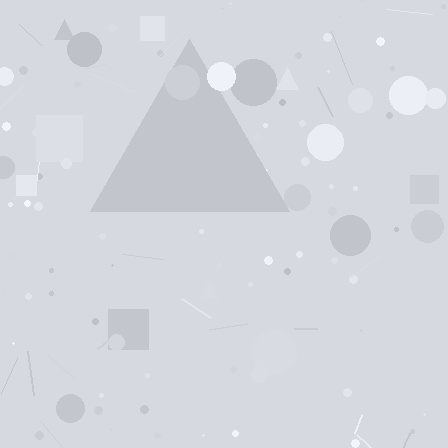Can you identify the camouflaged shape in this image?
The camouflaged shape is a triangle.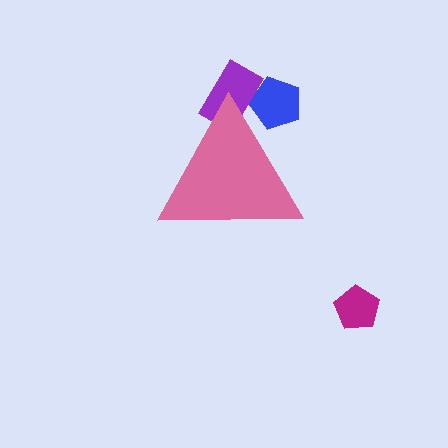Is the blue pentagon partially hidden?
Yes, the blue pentagon is partially hidden behind the pink triangle.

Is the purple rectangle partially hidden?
Yes, the purple rectangle is partially hidden behind the pink triangle.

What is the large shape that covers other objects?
A pink triangle.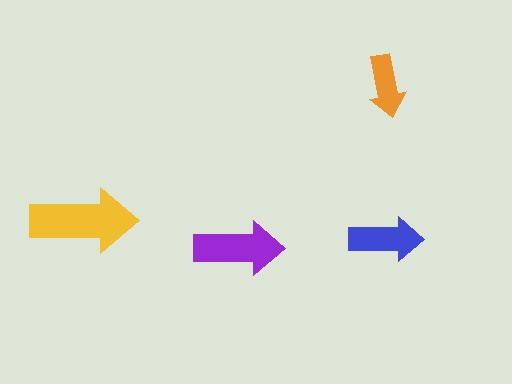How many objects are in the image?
There are 4 objects in the image.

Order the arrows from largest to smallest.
the yellow one, the purple one, the blue one, the orange one.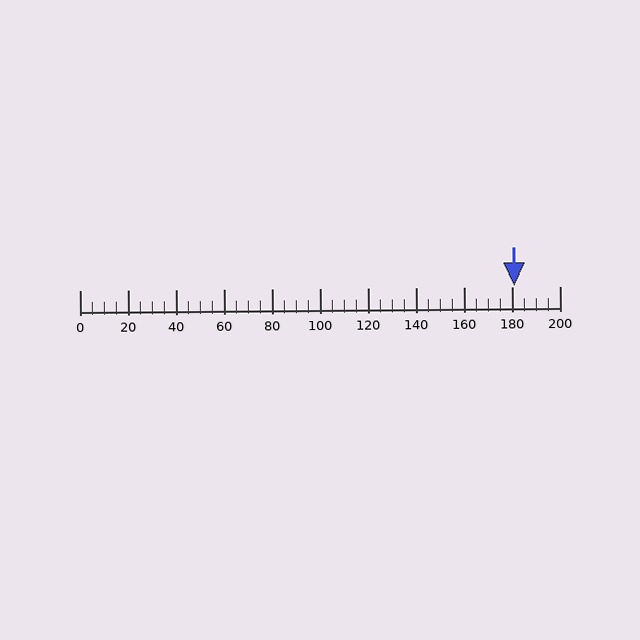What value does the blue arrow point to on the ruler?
The blue arrow points to approximately 181.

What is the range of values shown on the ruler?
The ruler shows values from 0 to 200.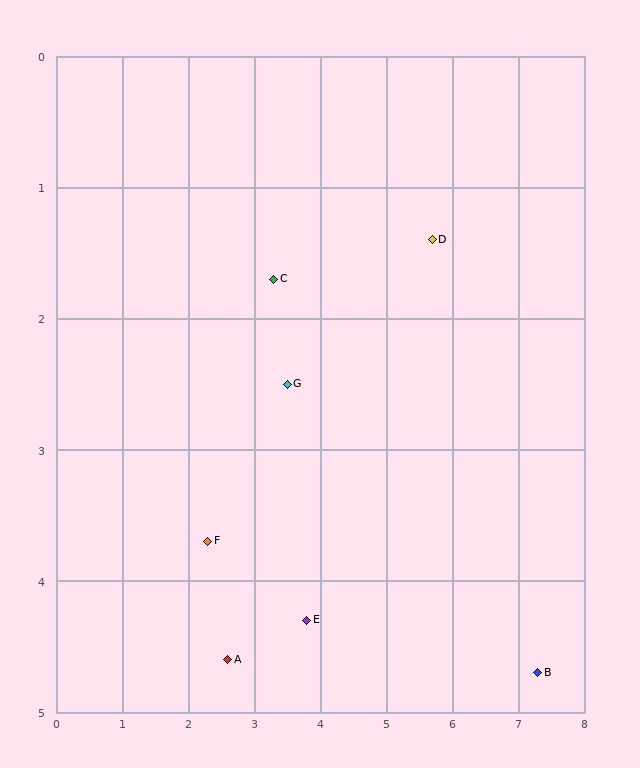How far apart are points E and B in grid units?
Points E and B are about 3.5 grid units apart.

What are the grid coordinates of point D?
Point D is at approximately (5.7, 1.4).